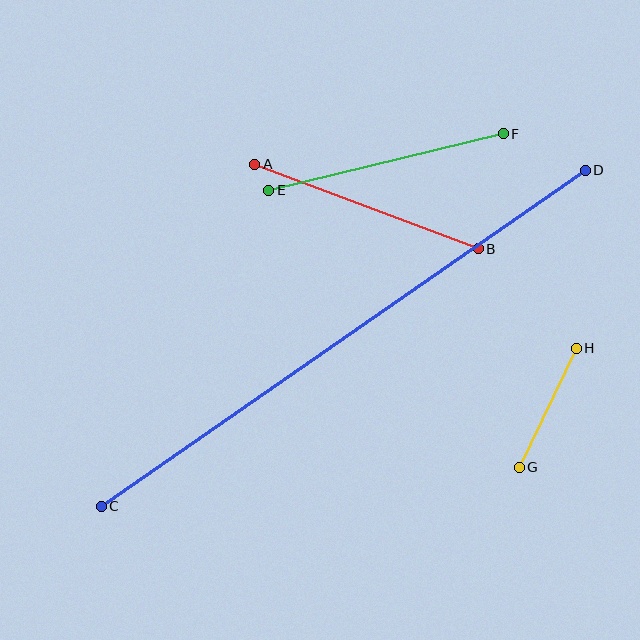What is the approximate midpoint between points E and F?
The midpoint is at approximately (386, 162) pixels.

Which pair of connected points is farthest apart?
Points C and D are farthest apart.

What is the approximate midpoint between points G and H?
The midpoint is at approximately (548, 408) pixels.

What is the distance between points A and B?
The distance is approximately 239 pixels.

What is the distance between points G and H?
The distance is approximately 132 pixels.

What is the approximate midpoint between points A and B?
The midpoint is at approximately (366, 207) pixels.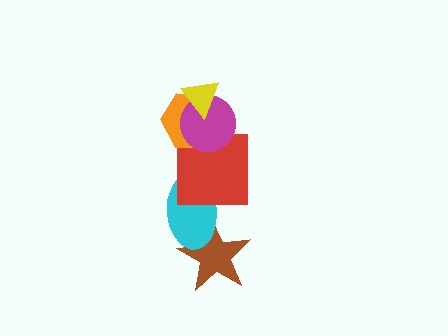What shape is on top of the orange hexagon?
The magenta circle is on top of the orange hexagon.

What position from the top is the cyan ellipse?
The cyan ellipse is 5th from the top.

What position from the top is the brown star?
The brown star is 6th from the top.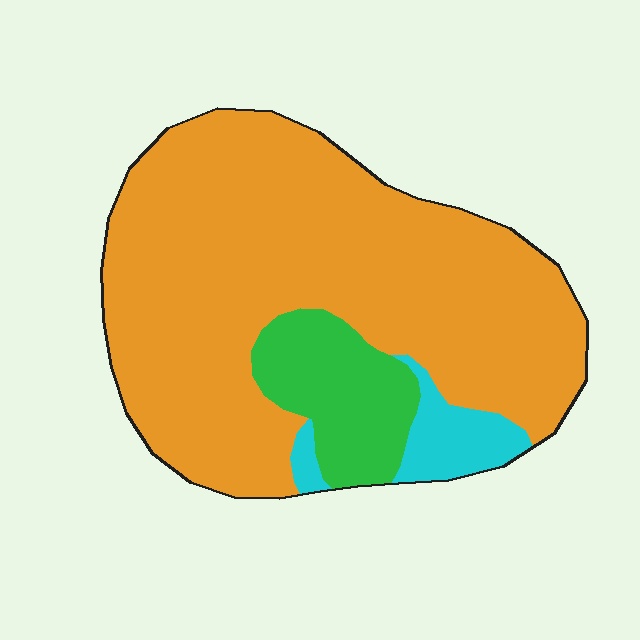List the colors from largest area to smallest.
From largest to smallest: orange, green, cyan.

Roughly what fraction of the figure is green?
Green covers 14% of the figure.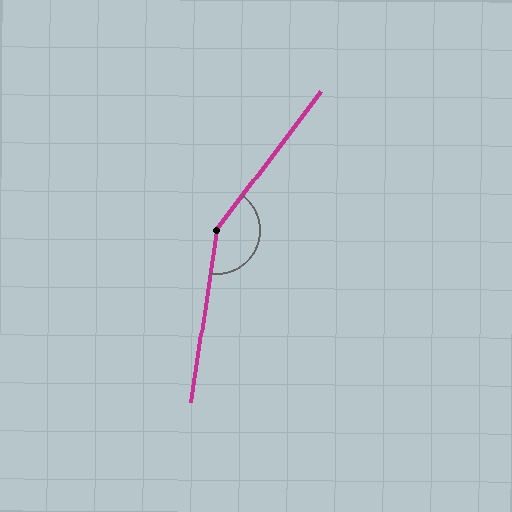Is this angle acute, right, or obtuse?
It is obtuse.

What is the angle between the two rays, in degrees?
Approximately 152 degrees.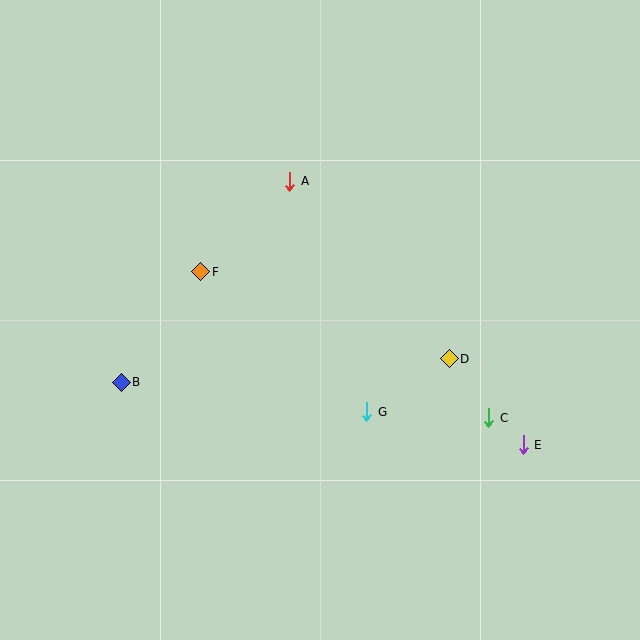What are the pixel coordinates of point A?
Point A is at (290, 181).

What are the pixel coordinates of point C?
Point C is at (489, 418).